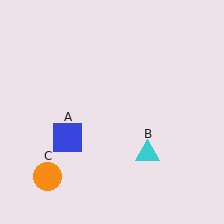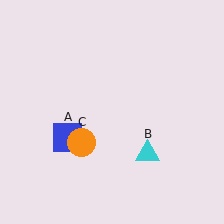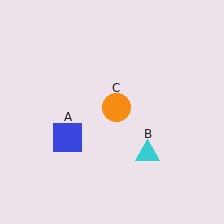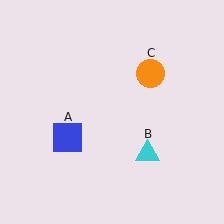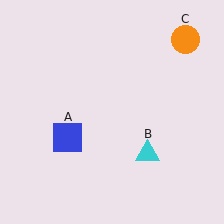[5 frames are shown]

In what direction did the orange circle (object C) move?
The orange circle (object C) moved up and to the right.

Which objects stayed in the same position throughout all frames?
Blue square (object A) and cyan triangle (object B) remained stationary.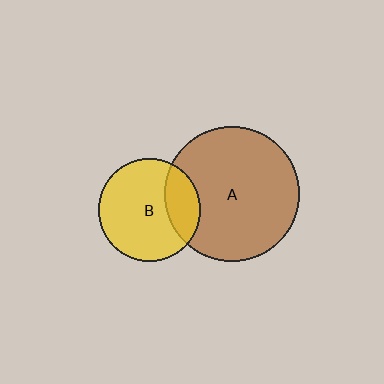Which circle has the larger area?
Circle A (brown).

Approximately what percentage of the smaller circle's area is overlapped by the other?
Approximately 25%.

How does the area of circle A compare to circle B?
Approximately 1.7 times.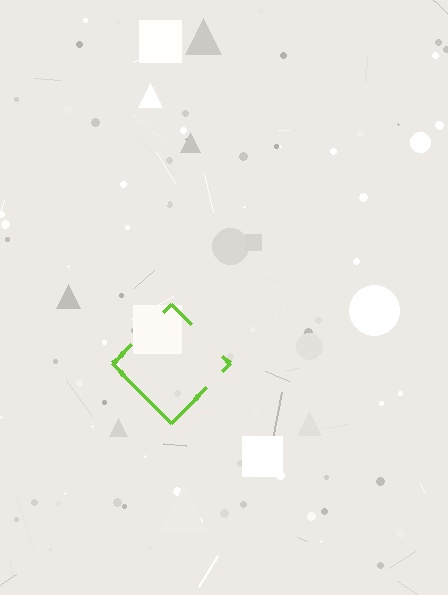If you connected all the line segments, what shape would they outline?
They would outline a diamond.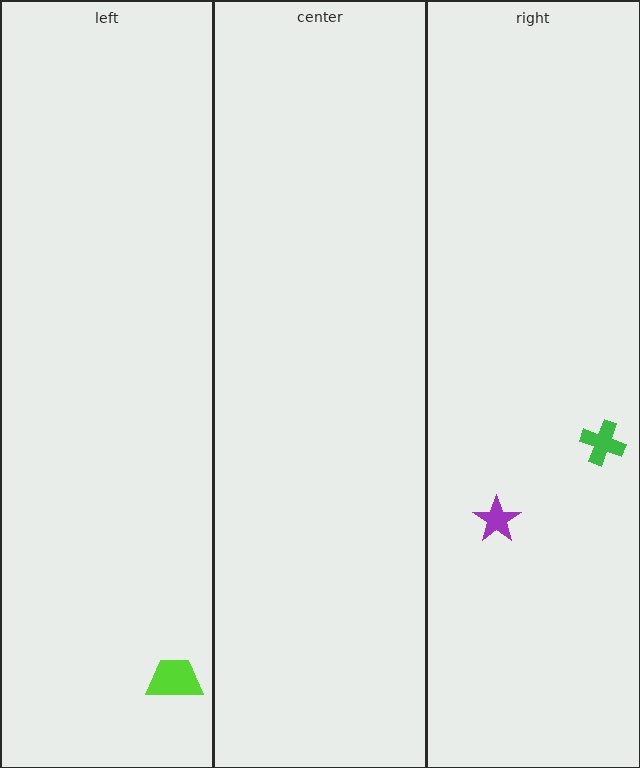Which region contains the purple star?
The right region.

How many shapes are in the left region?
1.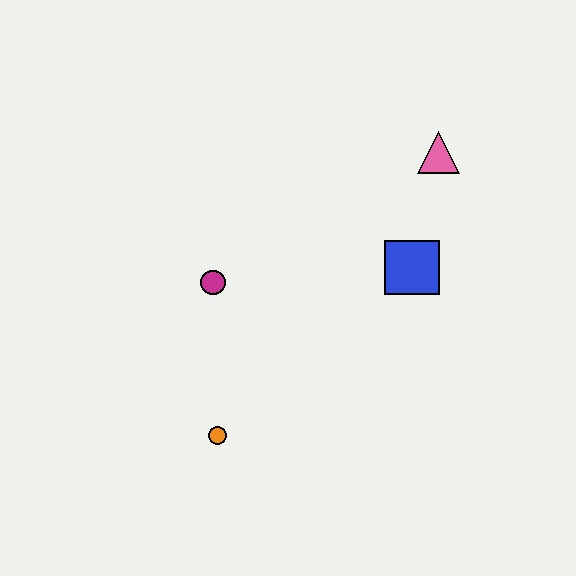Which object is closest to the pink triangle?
The blue square is closest to the pink triangle.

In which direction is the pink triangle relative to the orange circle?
The pink triangle is above the orange circle.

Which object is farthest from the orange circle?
The pink triangle is farthest from the orange circle.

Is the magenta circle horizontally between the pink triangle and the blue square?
No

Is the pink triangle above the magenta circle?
Yes